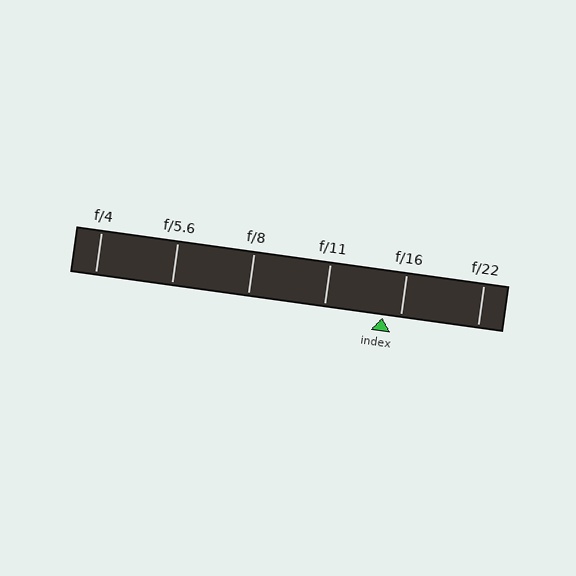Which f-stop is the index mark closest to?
The index mark is closest to f/16.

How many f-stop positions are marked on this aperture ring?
There are 6 f-stop positions marked.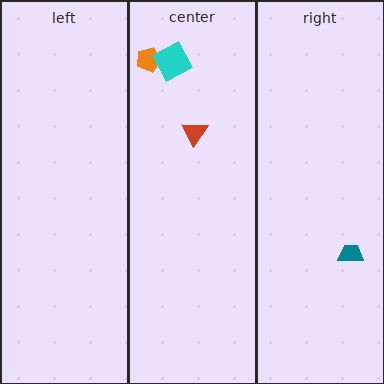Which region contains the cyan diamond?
The center region.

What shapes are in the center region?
The orange pentagon, the red triangle, the cyan diamond.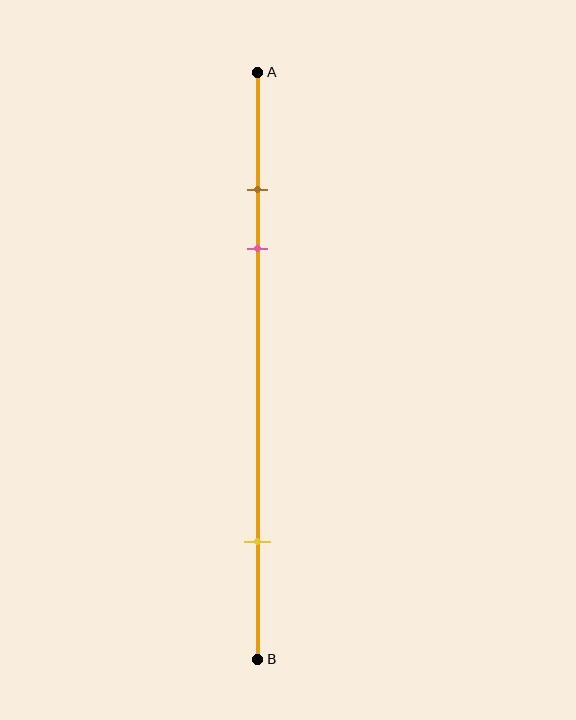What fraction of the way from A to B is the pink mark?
The pink mark is approximately 30% (0.3) of the way from A to B.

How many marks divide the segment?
There are 3 marks dividing the segment.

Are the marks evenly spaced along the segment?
No, the marks are not evenly spaced.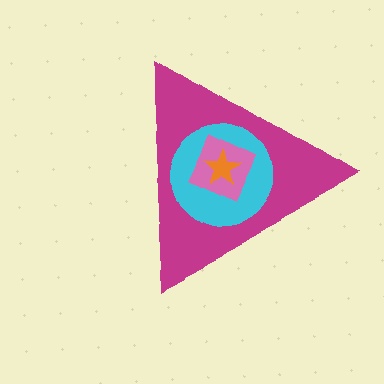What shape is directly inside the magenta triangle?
The cyan circle.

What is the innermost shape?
The orange star.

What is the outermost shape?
The magenta triangle.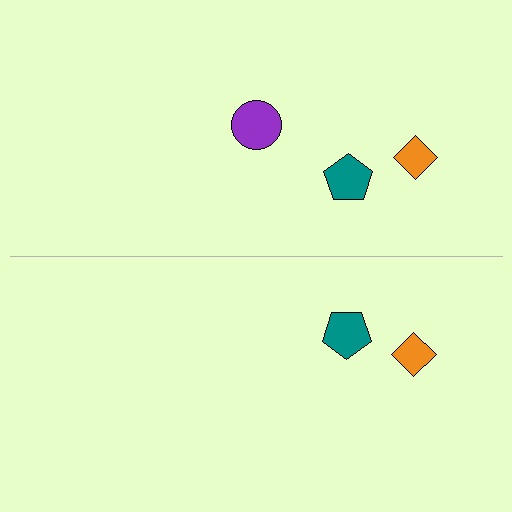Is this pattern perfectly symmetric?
No, the pattern is not perfectly symmetric. A purple circle is missing from the bottom side.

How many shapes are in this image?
There are 5 shapes in this image.